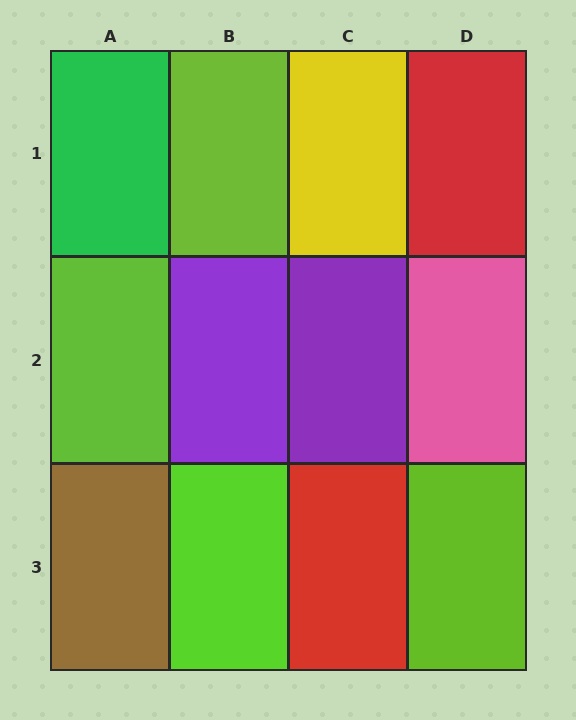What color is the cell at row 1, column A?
Green.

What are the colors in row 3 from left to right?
Brown, lime, red, lime.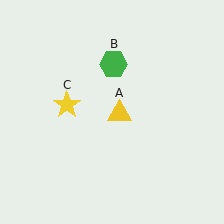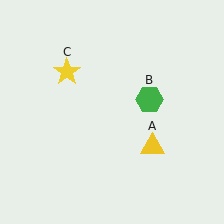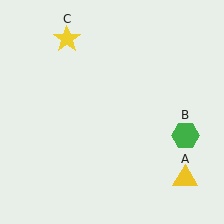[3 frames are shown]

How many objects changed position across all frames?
3 objects changed position: yellow triangle (object A), green hexagon (object B), yellow star (object C).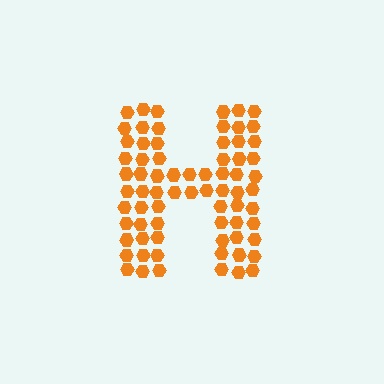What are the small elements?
The small elements are hexagons.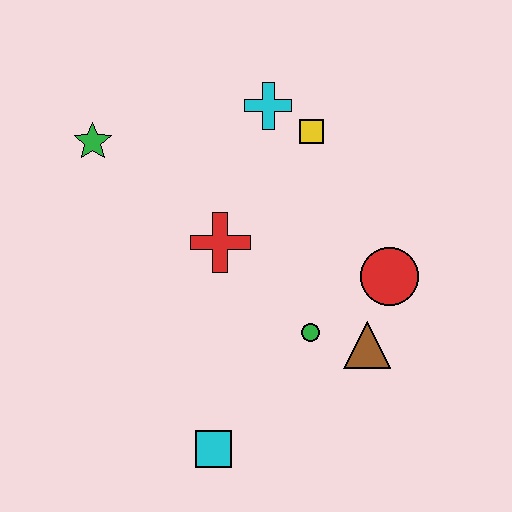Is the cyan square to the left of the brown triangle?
Yes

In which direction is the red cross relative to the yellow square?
The red cross is below the yellow square.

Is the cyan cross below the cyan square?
No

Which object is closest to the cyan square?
The green circle is closest to the cyan square.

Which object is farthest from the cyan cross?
The cyan square is farthest from the cyan cross.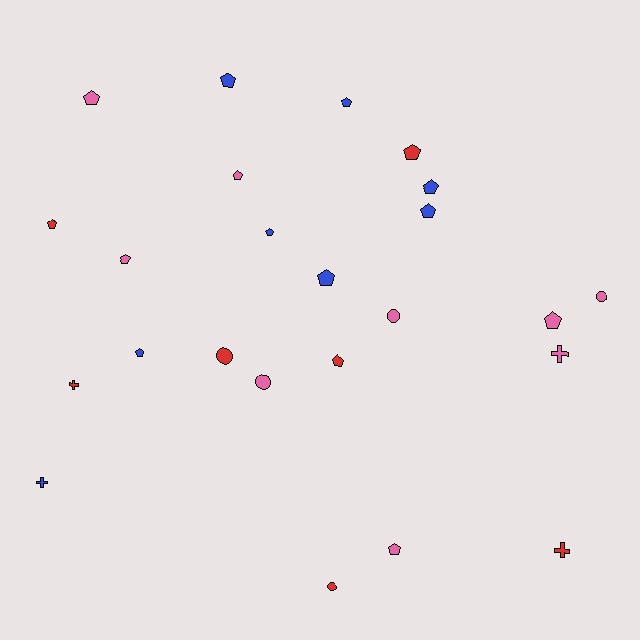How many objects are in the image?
There are 24 objects.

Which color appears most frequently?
Pink, with 9 objects.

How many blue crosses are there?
There is 1 blue cross.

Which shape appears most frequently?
Pentagon, with 15 objects.